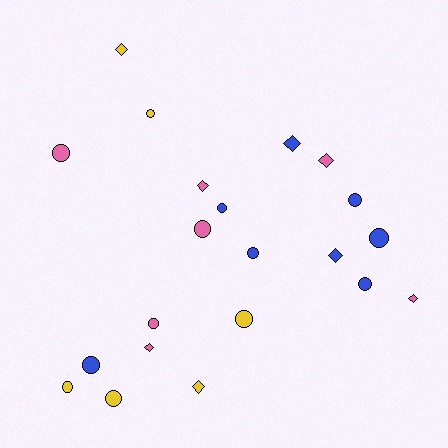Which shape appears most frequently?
Circle, with 13 objects.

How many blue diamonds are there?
There are 2 blue diamonds.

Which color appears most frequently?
Blue, with 8 objects.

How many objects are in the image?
There are 21 objects.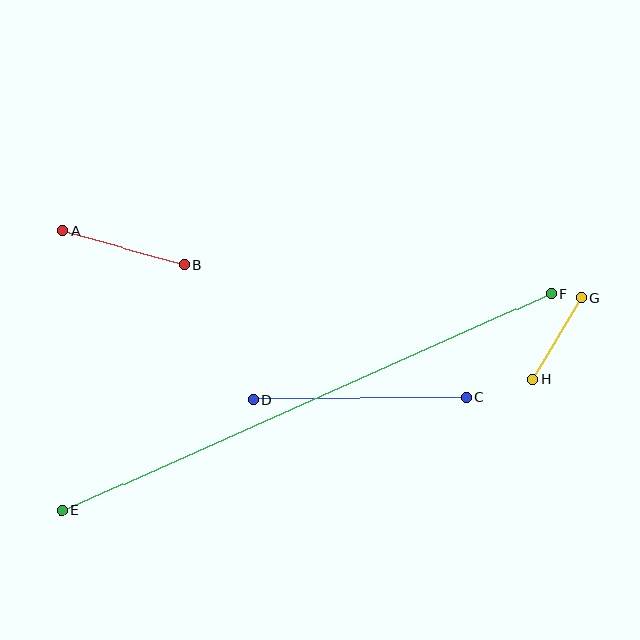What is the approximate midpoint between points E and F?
The midpoint is at approximately (307, 402) pixels.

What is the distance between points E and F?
The distance is approximately 536 pixels.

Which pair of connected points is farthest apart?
Points E and F are farthest apart.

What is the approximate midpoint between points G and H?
The midpoint is at approximately (557, 338) pixels.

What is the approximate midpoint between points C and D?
The midpoint is at approximately (360, 399) pixels.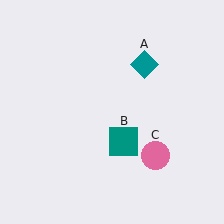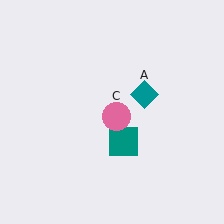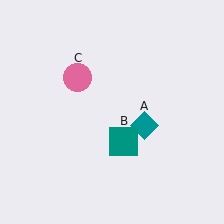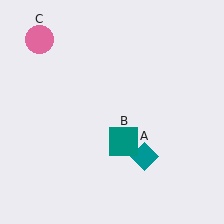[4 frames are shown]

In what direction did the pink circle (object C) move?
The pink circle (object C) moved up and to the left.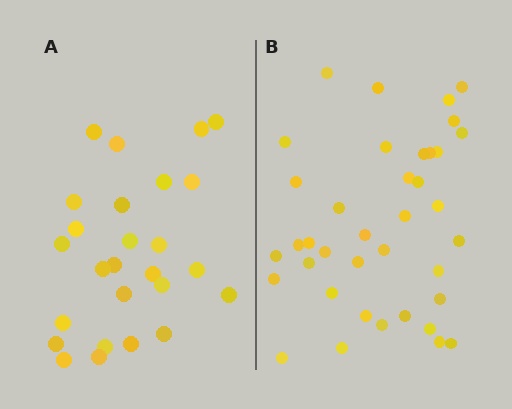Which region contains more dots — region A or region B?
Region B (the right region) has more dots.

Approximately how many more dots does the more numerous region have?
Region B has roughly 12 or so more dots than region A.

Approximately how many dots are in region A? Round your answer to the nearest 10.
About 30 dots. (The exact count is 26, which rounds to 30.)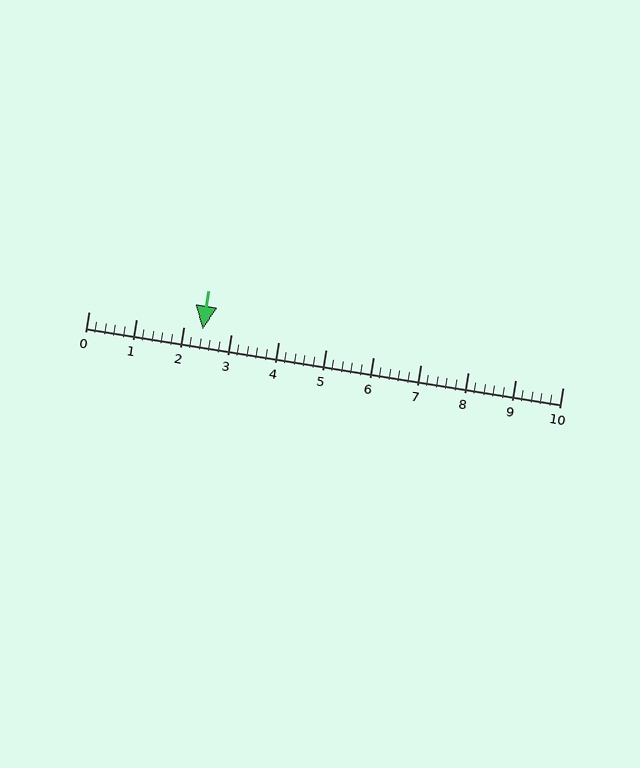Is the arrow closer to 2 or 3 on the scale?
The arrow is closer to 2.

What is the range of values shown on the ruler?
The ruler shows values from 0 to 10.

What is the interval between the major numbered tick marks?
The major tick marks are spaced 1 units apart.